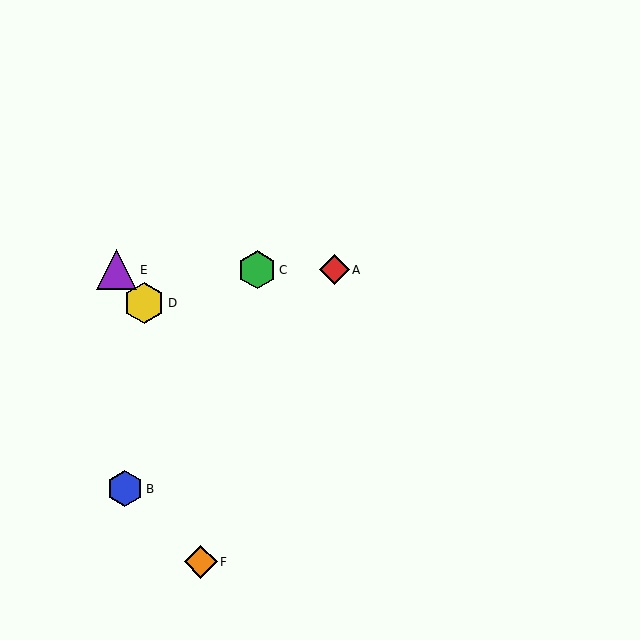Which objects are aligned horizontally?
Objects A, C, E are aligned horizontally.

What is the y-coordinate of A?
Object A is at y≈270.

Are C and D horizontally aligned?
No, C is at y≈270 and D is at y≈303.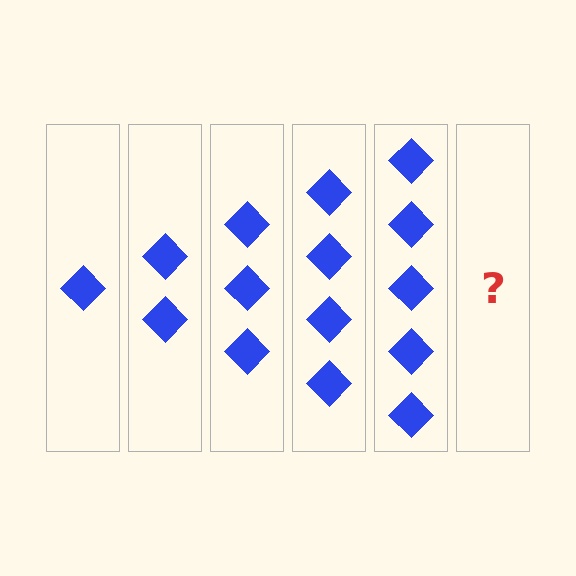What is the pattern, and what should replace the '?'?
The pattern is that each step adds one more diamond. The '?' should be 6 diamonds.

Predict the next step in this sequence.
The next step is 6 diamonds.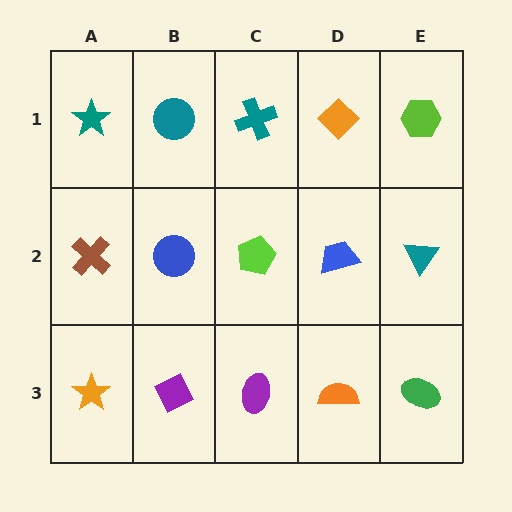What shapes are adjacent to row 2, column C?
A teal cross (row 1, column C), a purple ellipse (row 3, column C), a blue circle (row 2, column B), a blue trapezoid (row 2, column D).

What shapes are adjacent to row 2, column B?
A teal circle (row 1, column B), a purple diamond (row 3, column B), a brown cross (row 2, column A), a lime pentagon (row 2, column C).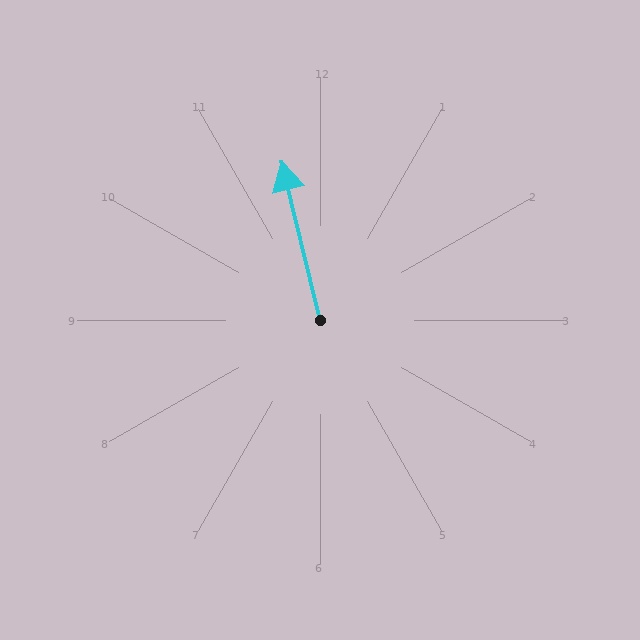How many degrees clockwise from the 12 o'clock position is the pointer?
Approximately 346 degrees.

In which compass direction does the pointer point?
North.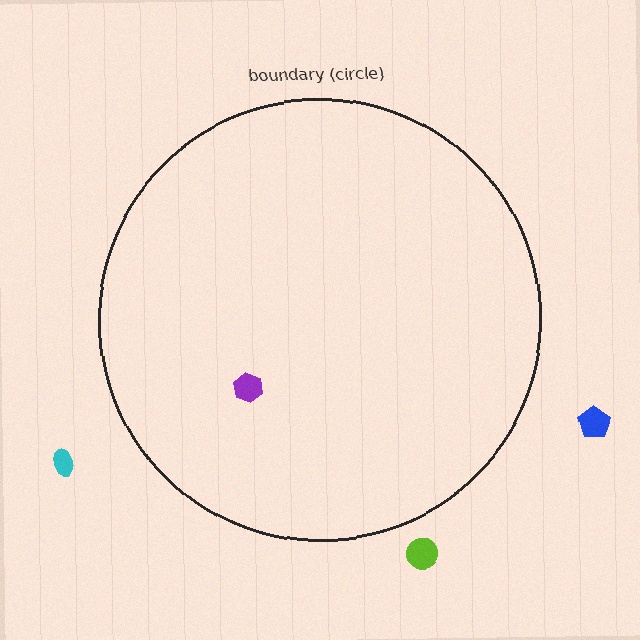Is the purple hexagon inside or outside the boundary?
Inside.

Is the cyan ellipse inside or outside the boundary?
Outside.